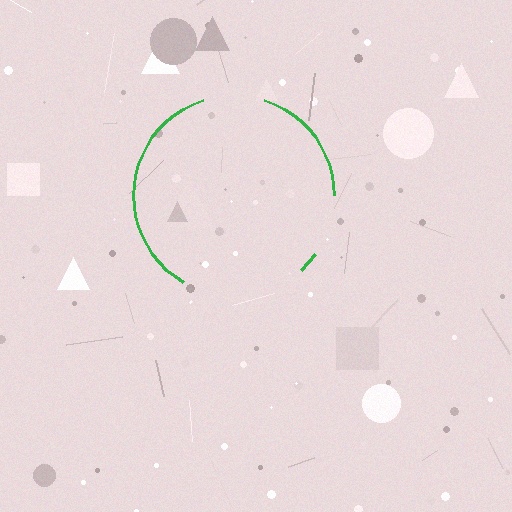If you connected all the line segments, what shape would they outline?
They would outline a circle.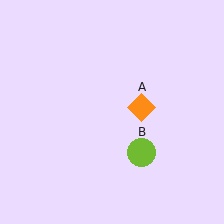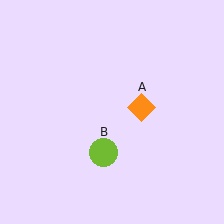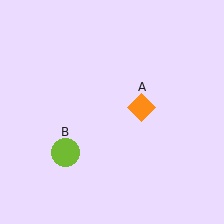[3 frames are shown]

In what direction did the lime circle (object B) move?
The lime circle (object B) moved left.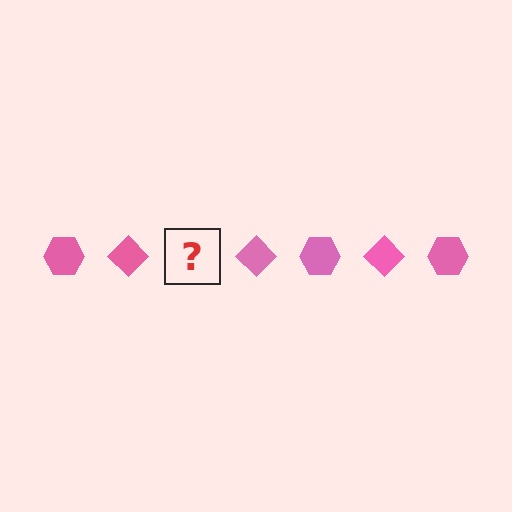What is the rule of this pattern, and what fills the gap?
The rule is that the pattern cycles through hexagon, diamond shapes in pink. The gap should be filled with a pink hexagon.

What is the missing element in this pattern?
The missing element is a pink hexagon.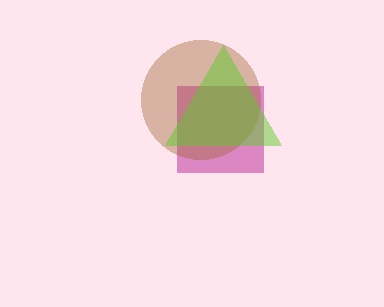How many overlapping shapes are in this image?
There are 3 overlapping shapes in the image.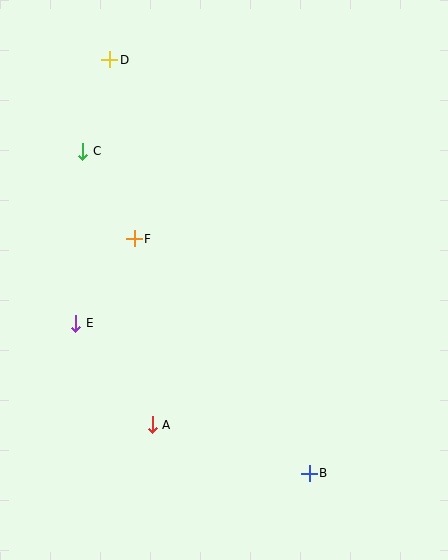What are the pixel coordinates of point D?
Point D is at (110, 60).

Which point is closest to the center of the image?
Point F at (134, 239) is closest to the center.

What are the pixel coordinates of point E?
Point E is at (76, 323).